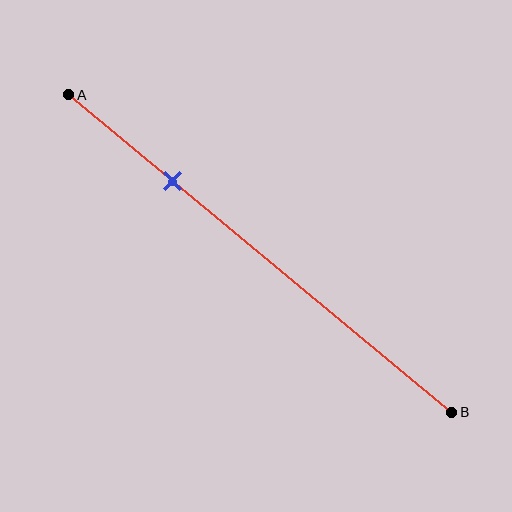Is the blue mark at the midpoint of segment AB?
No, the mark is at about 25% from A, not at the 50% midpoint.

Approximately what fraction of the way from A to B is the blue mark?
The blue mark is approximately 25% of the way from A to B.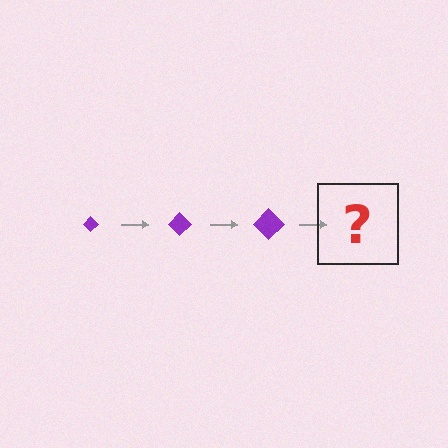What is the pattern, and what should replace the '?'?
The pattern is that the diamond gets progressively larger each step. The '?' should be a purple diamond, larger than the previous one.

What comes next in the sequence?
The next element should be a purple diamond, larger than the previous one.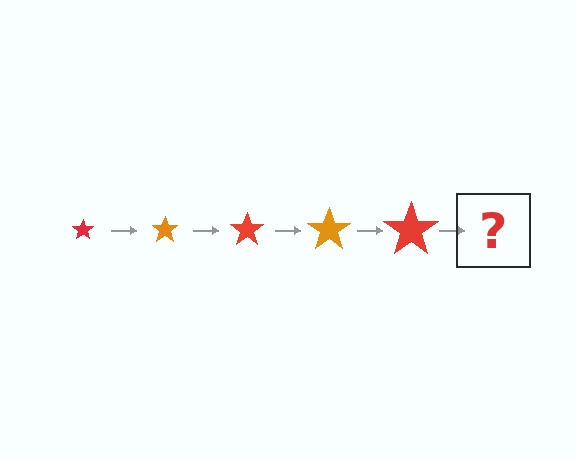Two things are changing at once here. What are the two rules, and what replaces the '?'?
The two rules are that the star grows larger each step and the color cycles through red and orange. The '?' should be an orange star, larger than the previous one.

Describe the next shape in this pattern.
It should be an orange star, larger than the previous one.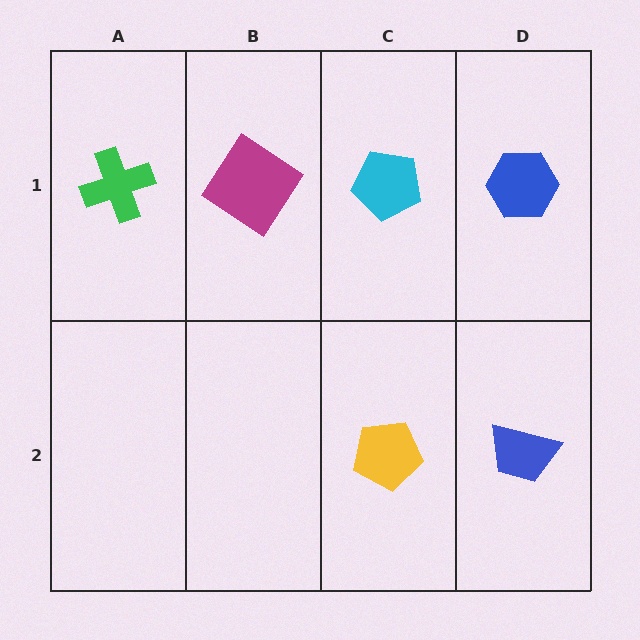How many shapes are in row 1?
4 shapes.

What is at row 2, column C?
A yellow pentagon.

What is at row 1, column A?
A green cross.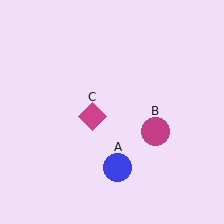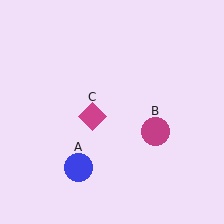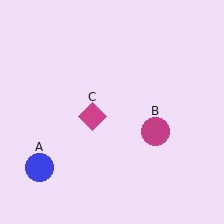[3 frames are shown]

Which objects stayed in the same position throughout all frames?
Magenta circle (object B) and magenta diamond (object C) remained stationary.